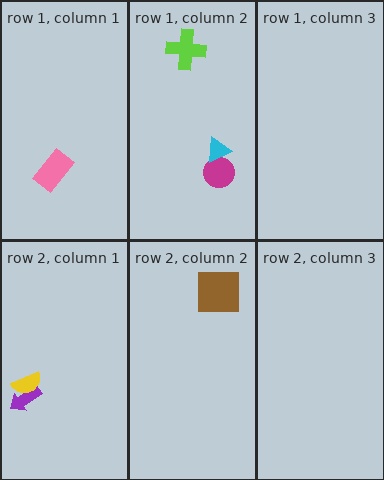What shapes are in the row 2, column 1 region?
The purple arrow, the yellow semicircle.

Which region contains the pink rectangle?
The row 1, column 1 region.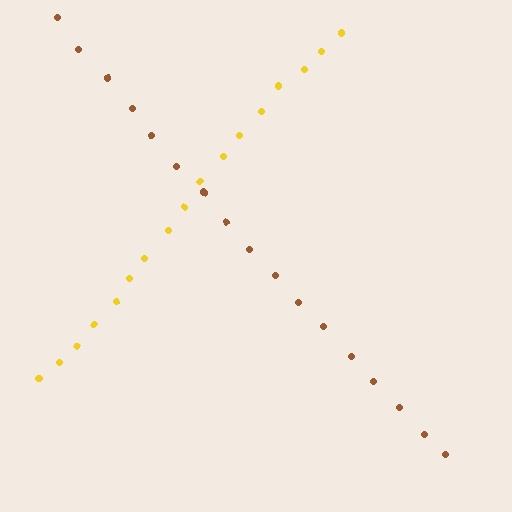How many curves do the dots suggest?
There are 2 distinct paths.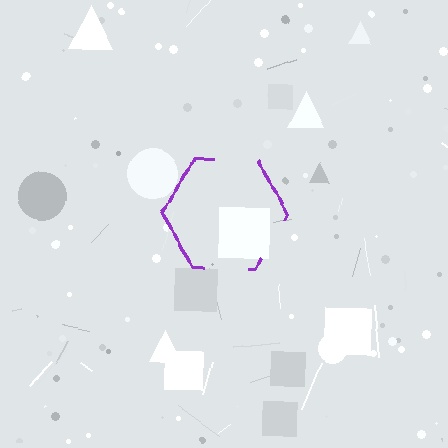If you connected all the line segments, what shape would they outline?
They would outline a hexagon.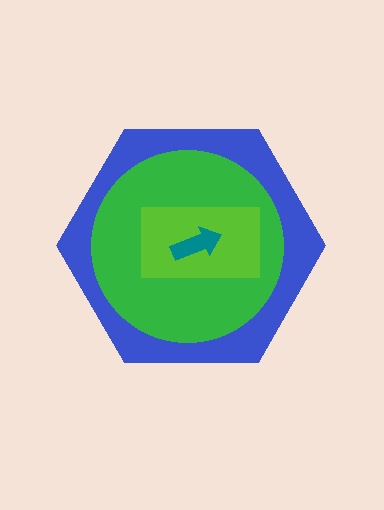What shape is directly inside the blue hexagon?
The green circle.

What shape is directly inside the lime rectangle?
The teal arrow.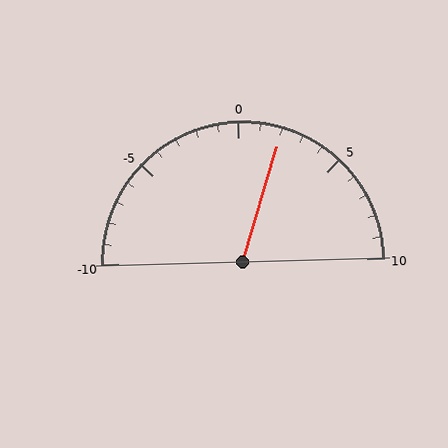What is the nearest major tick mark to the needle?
The nearest major tick mark is 0.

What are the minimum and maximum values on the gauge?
The gauge ranges from -10 to 10.